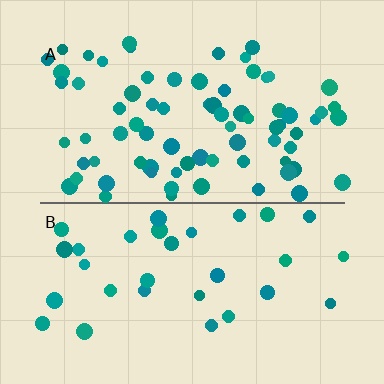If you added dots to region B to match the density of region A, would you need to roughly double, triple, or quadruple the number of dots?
Approximately double.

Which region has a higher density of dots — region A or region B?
A (the top).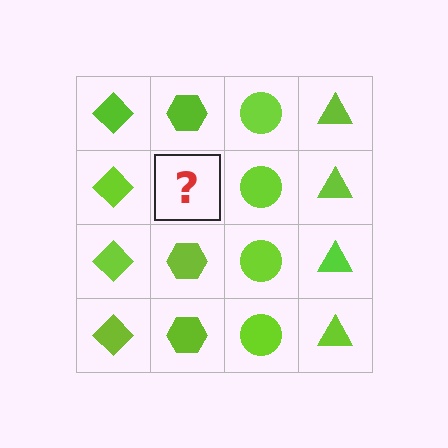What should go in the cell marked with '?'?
The missing cell should contain a lime hexagon.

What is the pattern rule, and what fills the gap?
The rule is that each column has a consistent shape. The gap should be filled with a lime hexagon.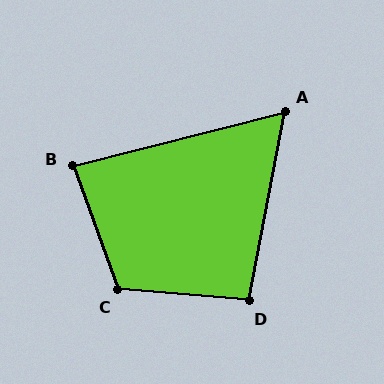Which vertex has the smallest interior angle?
A, at approximately 65 degrees.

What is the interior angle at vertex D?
Approximately 96 degrees (obtuse).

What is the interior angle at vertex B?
Approximately 84 degrees (acute).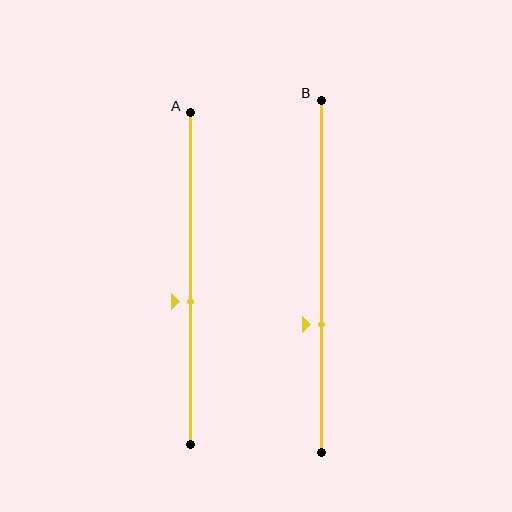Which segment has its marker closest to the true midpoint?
Segment A has its marker closest to the true midpoint.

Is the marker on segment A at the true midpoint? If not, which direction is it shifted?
No, the marker on segment A is shifted downward by about 7% of the segment length.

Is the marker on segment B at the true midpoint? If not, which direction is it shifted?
No, the marker on segment B is shifted downward by about 14% of the segment length.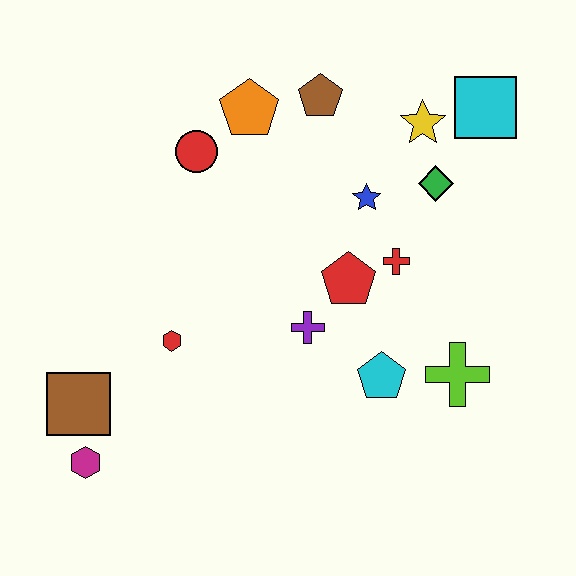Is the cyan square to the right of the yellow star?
Yes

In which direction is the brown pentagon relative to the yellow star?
The brown pentagon is to the left of the yellow star.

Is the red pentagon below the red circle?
Yes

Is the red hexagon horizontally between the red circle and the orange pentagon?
No